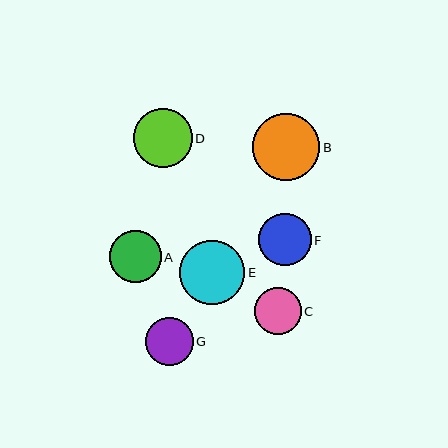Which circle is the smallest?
Circle C is the smallest with a size of approximately 46 pixels.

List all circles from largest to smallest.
From largest to smallest: B, E, D, F, A, G, C.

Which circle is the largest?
Circle B is the largest with a size of approximately 67 pixels.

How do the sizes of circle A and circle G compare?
Circle A and circle G are approximately the same size.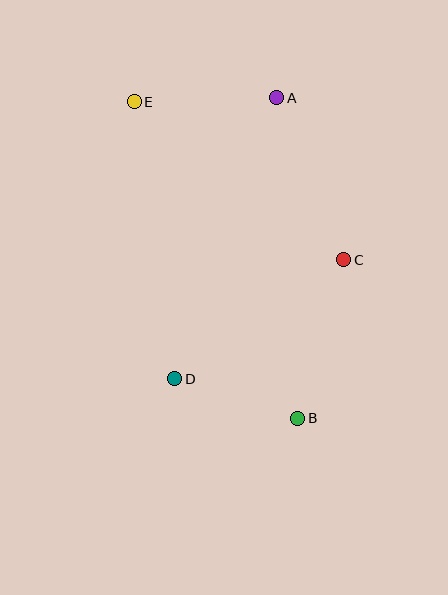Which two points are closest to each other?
Points B and D are closest to each other.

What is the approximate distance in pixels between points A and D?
The distance between A and D is approximately 299 pixels.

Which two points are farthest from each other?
Points B and E are farthest from each other.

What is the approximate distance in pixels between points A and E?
The distance between A and E is approximately 143 pixels.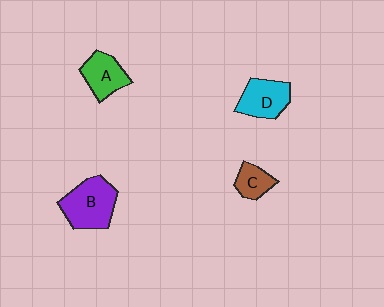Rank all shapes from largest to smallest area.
From largest to smallest: B (purple), D (cyan), A (green), C (brown).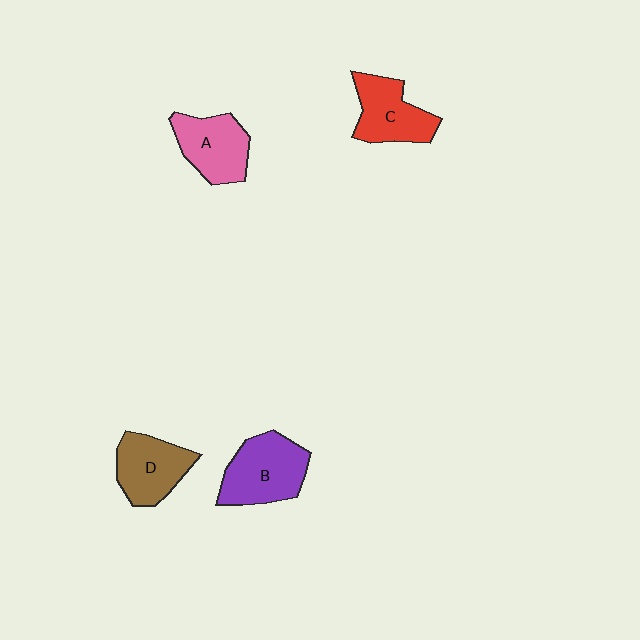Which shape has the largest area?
Shape B (purple).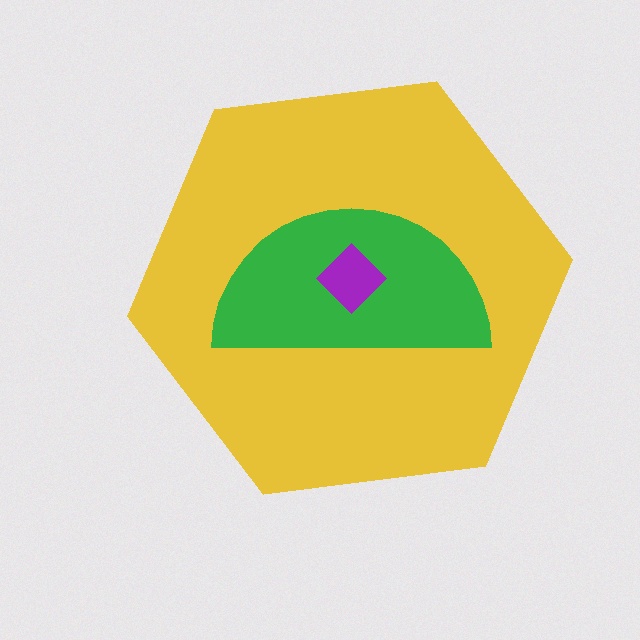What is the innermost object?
The purple diamond.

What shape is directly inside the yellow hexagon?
The green semicircle.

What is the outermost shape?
The yellow hexagon.